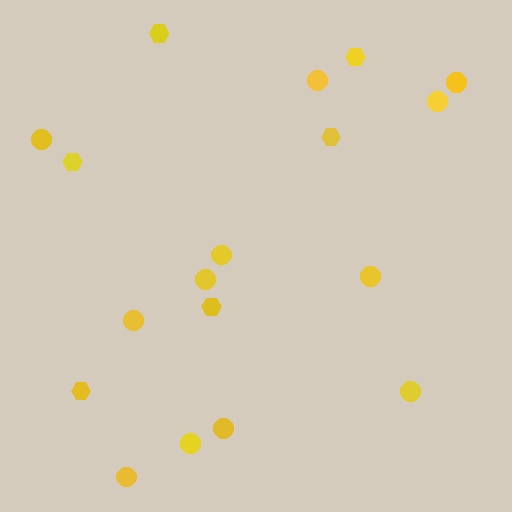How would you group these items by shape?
There are 2 groups: one group of hexagons (6) and one group of circles (12).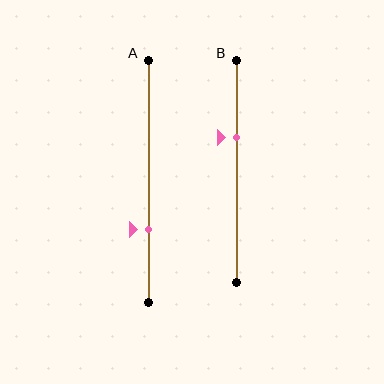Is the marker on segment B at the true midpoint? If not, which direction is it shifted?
No, the marker on segment B is shifted upward by about 15% of the segment length.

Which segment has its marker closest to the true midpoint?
Segment B has its marker closest to the true midpoint.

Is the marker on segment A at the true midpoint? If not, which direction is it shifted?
No, the marker on segment A is shifted downward by about 20% of the segment length.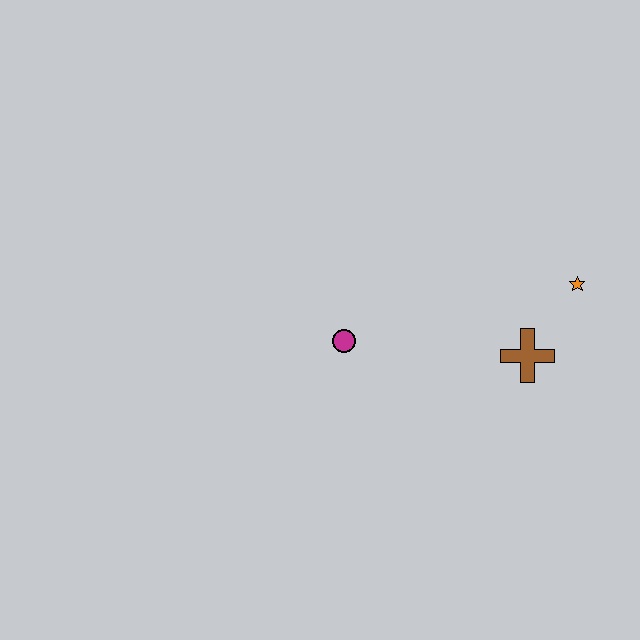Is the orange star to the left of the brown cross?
No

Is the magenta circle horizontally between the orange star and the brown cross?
No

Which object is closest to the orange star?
The brown cross is closest to the orange star.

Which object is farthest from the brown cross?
The magenta circle is farthest from the brown cross.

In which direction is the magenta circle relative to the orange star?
The magenta circle is to the left of the orange star.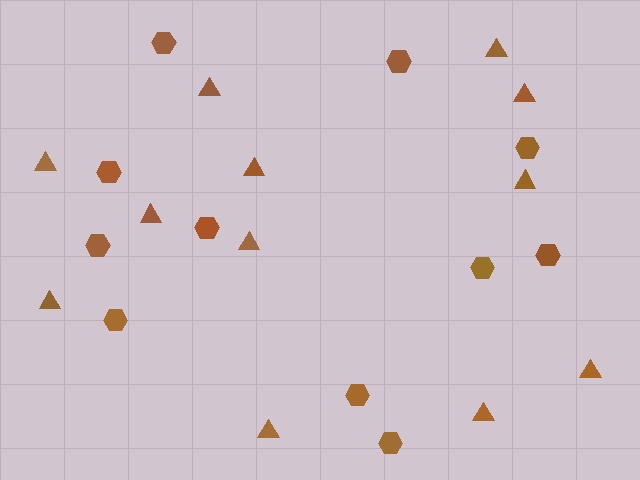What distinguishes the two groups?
There are 2 groups: one group of hexagons (11) and one group of triangles (12).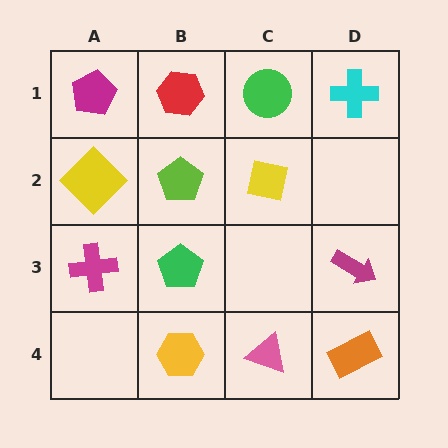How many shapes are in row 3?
3 shapes.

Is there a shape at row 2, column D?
No, that cell is empty.